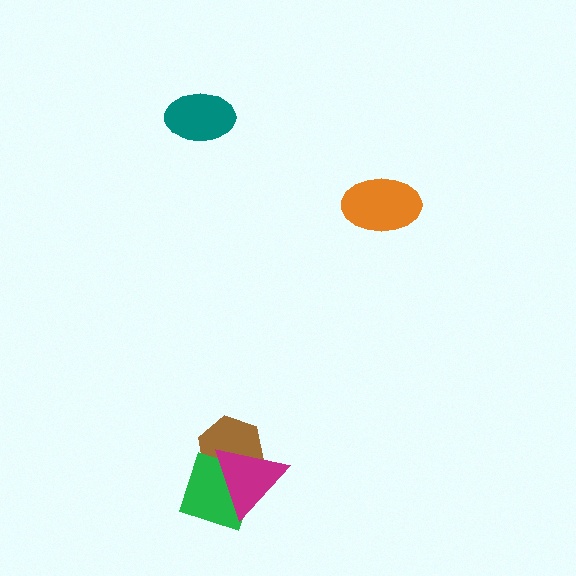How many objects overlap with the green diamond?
2 objects overlap with the green diamond.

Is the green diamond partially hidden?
Yes, it is partially covered by another shape.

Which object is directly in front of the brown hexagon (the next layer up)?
The green diamond is directly in front of the brown hexagon.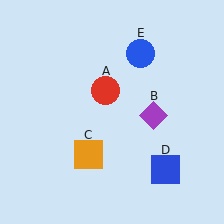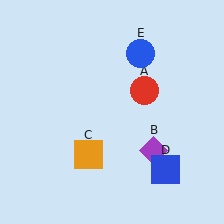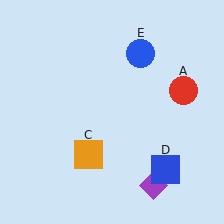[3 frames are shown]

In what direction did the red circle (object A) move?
The red circle (object A) moved right.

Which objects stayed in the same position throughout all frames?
Orange square (object C) and blue square (object D) and blue circle (object E) remained stationary.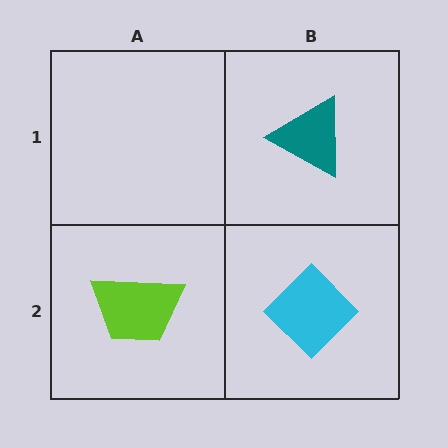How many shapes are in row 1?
1 shape.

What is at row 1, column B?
A teal triangle.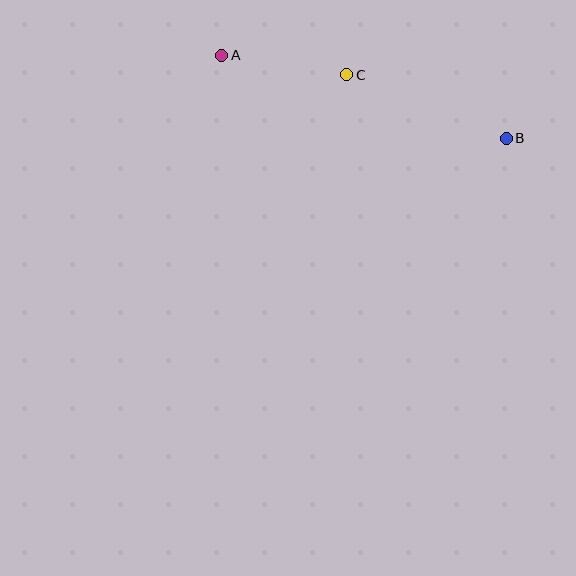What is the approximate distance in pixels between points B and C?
The distance between B and C is approximately 172 pixels.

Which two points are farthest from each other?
Points A and B are farthest from each other.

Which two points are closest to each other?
Points A and C are closest to each other.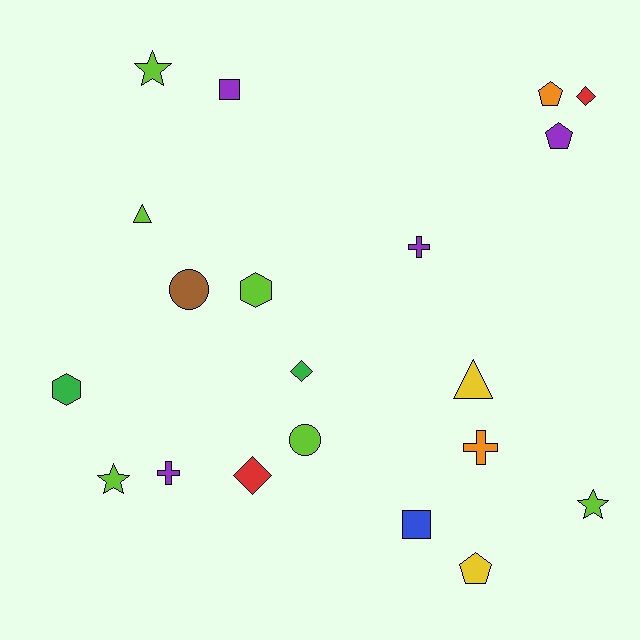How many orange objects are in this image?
There are 2 orange objects.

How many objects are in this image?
There are 20 objects.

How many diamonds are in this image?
There are 3 diamonds.